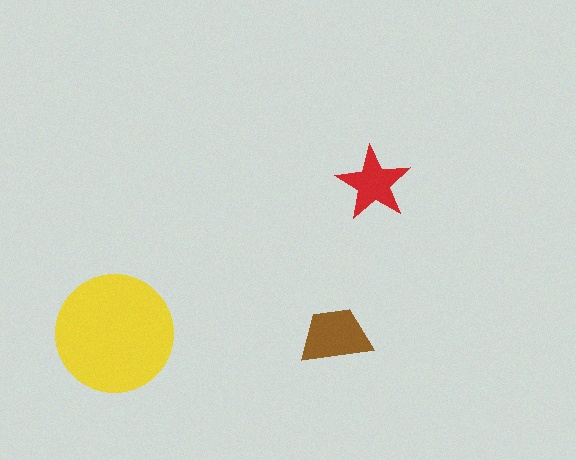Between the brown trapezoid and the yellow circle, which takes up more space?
The yellow circle.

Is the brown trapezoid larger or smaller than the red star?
Larger.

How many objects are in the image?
There are 3 objects in the image.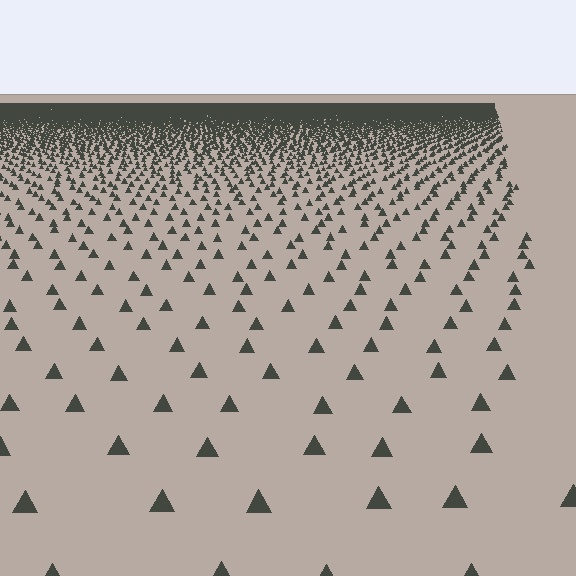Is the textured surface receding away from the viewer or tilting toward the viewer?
The surface is receding away from the viewer. Texture elements get smaller and denser toward the top.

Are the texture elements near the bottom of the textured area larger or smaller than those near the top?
Larger. Near the bottom, elements are closer to the viewer and appear at a bigger on-screen size.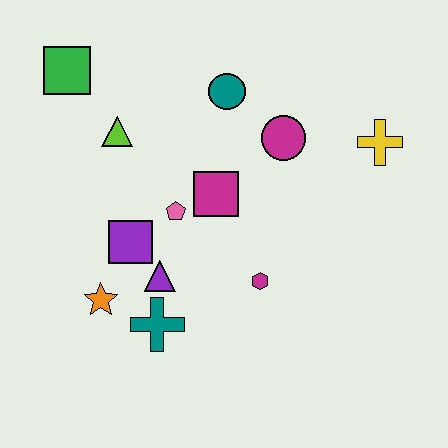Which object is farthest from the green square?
The yellow cross is farthest from the green square.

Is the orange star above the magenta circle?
No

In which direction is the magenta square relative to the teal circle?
The magenta square is below the teal circle.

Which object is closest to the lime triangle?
The green square is closest to the lime triangle.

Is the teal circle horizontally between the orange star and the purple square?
No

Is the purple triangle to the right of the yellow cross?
No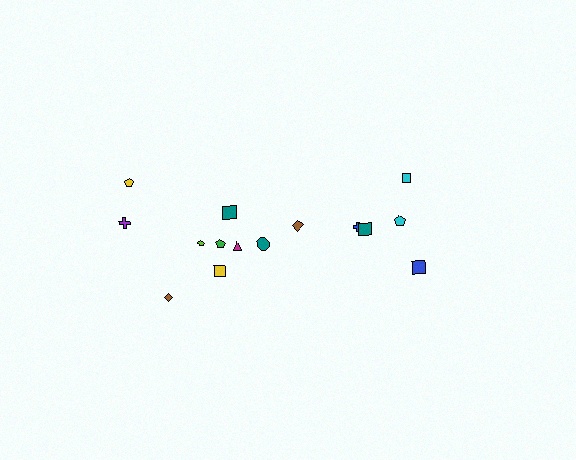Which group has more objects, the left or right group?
The left group.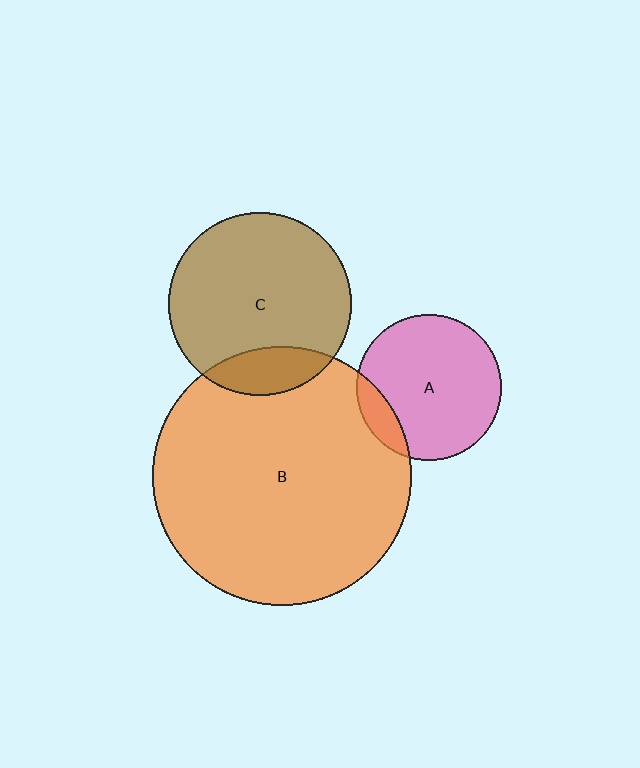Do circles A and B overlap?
Yes.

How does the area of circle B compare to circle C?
Approximately 2.0 times.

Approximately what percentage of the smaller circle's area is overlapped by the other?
Approximately 15%.